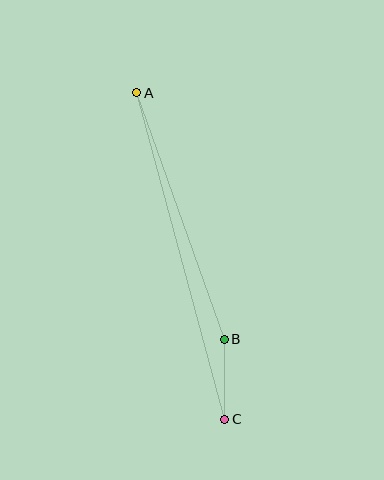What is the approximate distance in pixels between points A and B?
The distance between A and B is approximately 262 pixels.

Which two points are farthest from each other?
Points A and C are farthest from each other.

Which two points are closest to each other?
Points B and C are closest to each other.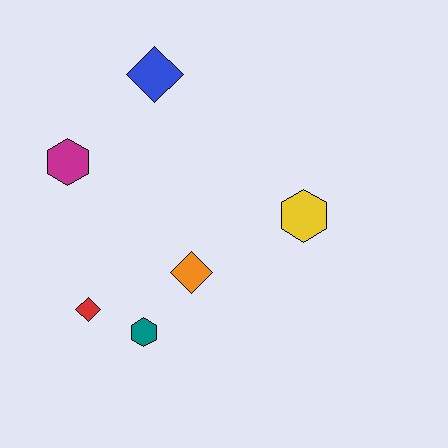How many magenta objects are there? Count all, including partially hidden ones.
There is 1 magenta object.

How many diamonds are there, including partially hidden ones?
There are 3 diamonds.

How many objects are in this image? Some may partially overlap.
There are 6 objects.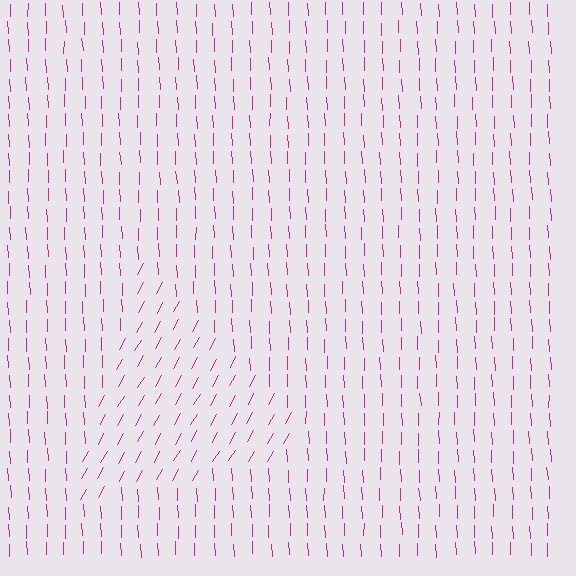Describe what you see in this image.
The image is filled with small magenta line segments. A triangle region in the image has lines oriented differently from the surrounding lines, creating a visible texture boundary.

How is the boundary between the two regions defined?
The boundary is defined purely by a change in line orientation (approximately 32 degrees difference). All lines are the same color and thickness.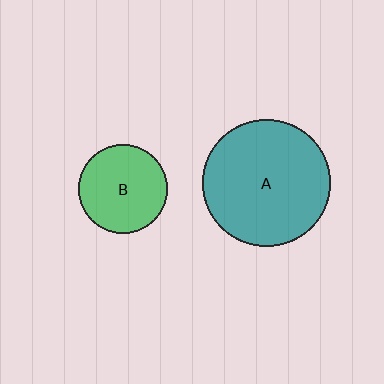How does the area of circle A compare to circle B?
Approximately 2.1 times.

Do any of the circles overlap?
No, none of the circles overlap.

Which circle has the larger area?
Circle A (teal).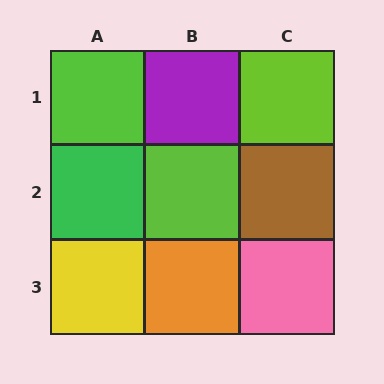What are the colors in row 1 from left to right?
Lime, purple, lime.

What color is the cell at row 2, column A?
Green.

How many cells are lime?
3 cells are lime.